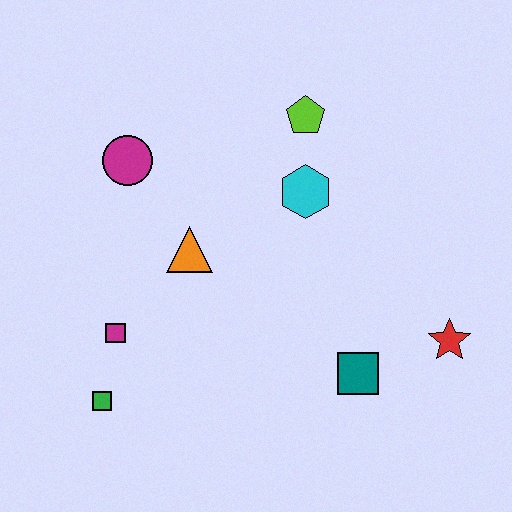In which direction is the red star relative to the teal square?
The red star is to the right of the teal square.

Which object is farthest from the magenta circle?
The red star is farthest from the magenta circle.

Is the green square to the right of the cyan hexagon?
No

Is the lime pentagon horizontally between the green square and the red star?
Yes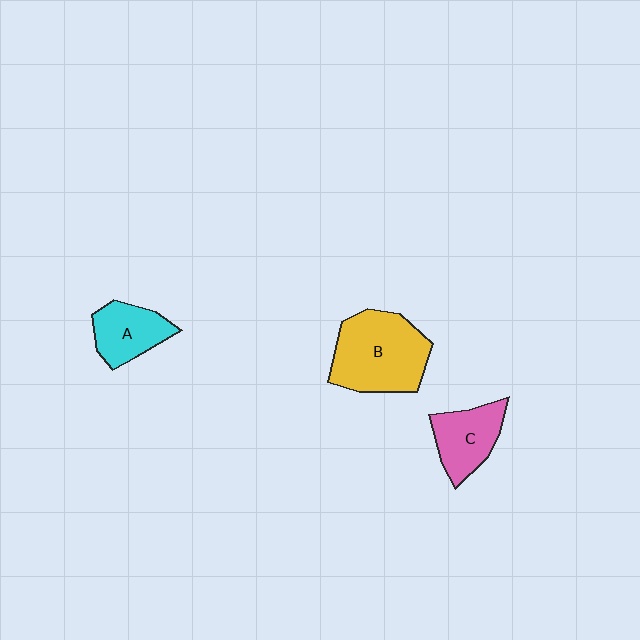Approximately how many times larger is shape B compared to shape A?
Approximately 1.8 times.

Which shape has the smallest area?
Shape A (cyan).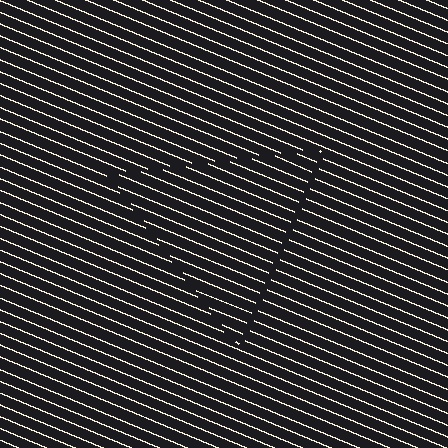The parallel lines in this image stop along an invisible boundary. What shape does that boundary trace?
An illusory triangle. The interior of the shape contains the same grating, shifted by half a period — the contour is defined by the phase discontinuity where line-ends from the inner and outer gratings abut.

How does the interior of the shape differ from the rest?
The interior of the shape contains the same grating, shifted by half a period — the contour is defined by the phase discontinuity where line-ends from the inner and outer gratings abut.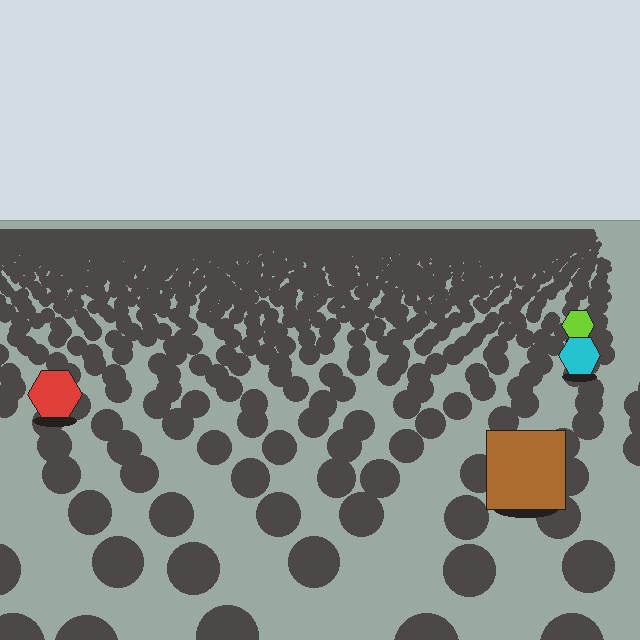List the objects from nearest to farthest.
From nearest to farthest: the brown square, the red hexagon, the cyan hexagon, the lime hexagon.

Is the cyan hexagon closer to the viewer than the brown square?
No. The brown square is closer — you can tell from the texture gradient: the ground texture is coarser near it.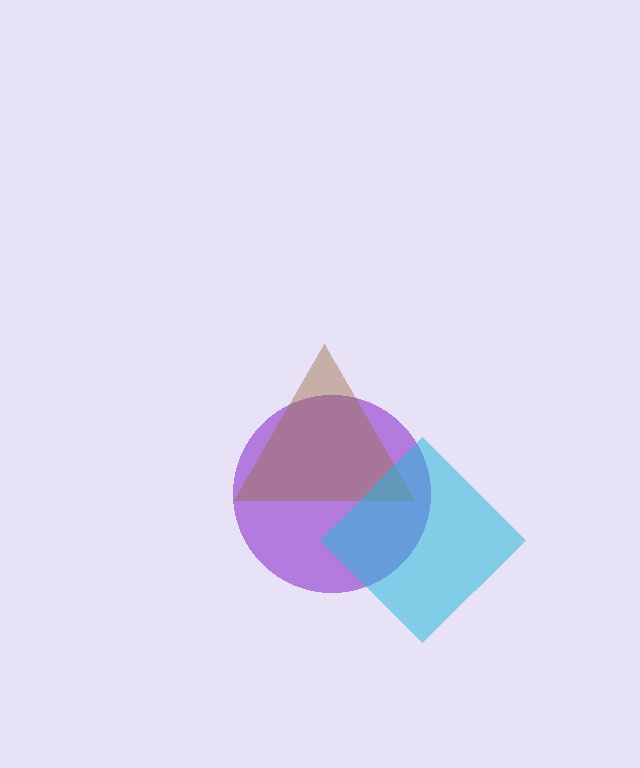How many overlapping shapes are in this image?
There are 3 overlapping shapes in the image.